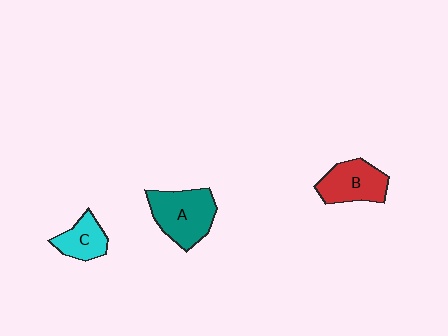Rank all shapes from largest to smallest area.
From largest to smallest: A (teal), B (red), C (cyan).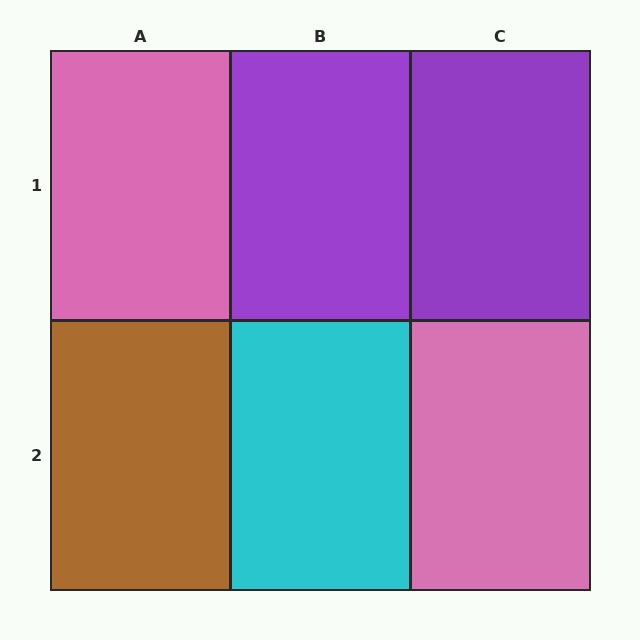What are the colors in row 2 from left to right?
Brown, cyan, pink.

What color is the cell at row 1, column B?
Purple.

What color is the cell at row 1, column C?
Purple.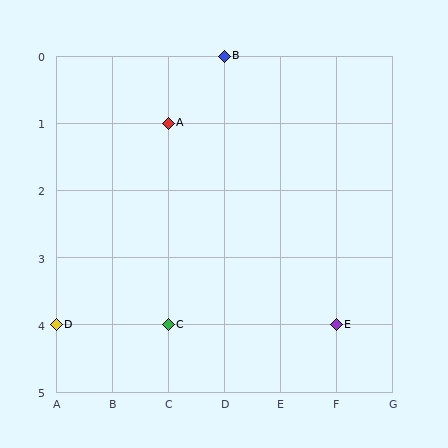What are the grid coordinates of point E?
Point E is at grid coordinates (F, 4).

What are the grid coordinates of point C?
Point C is at grid coordinates (C, 4).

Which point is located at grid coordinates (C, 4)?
Point C is at (C, 4).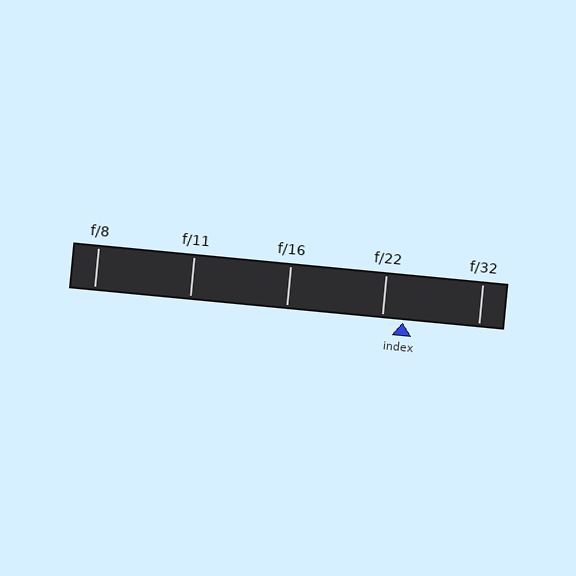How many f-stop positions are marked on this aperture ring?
There are 5 f-stop positions marked.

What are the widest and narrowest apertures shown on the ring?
The widest aperture shown is f/8 and the narrowest is f/32.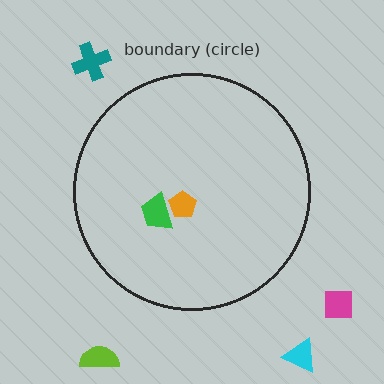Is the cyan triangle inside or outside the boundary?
Outside.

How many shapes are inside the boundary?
2 inside, 4 outside.